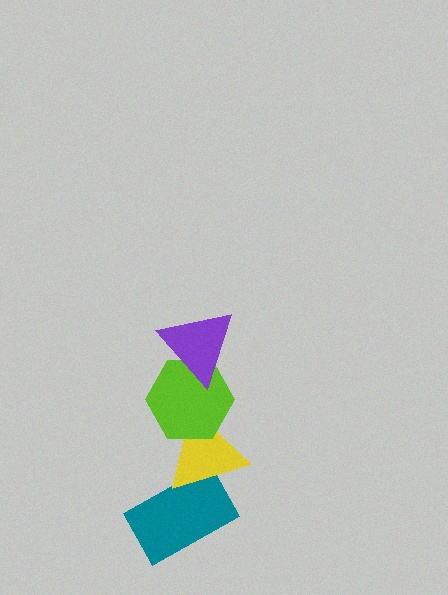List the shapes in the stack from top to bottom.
From top to bottom: the purple triangle, the lime hexagon, the yellow triangle, the teal rectangle.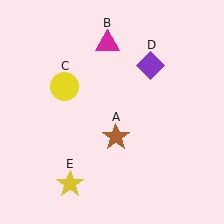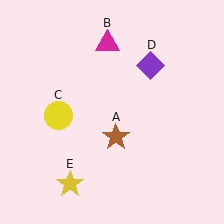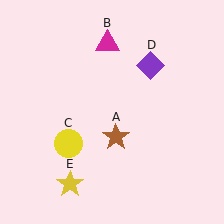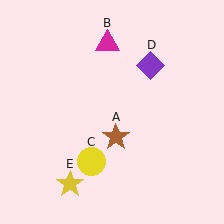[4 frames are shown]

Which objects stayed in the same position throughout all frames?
Brown star (object A) and magenta triangle (object B) and purple diamond (object D) and yellow star (object E) remained stationary.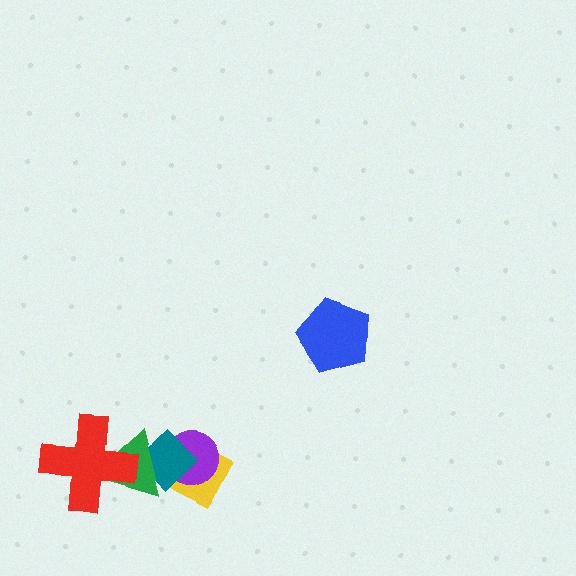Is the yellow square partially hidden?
Yes, it is partially covered by another shape.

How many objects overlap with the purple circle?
3 objects overlap with the purple circle.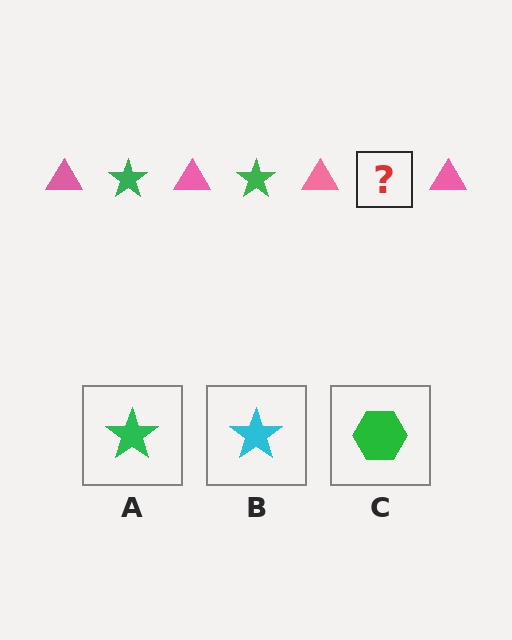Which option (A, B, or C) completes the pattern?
A.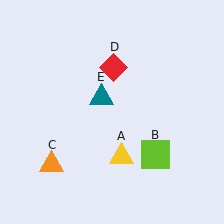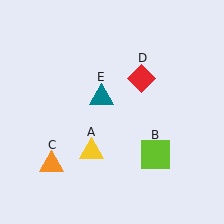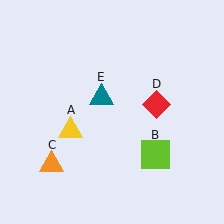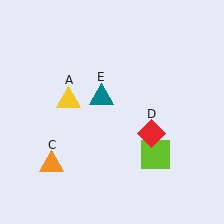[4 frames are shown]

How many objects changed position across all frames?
2 objects changed position: yellow triangle (object A), red diamond (object D).